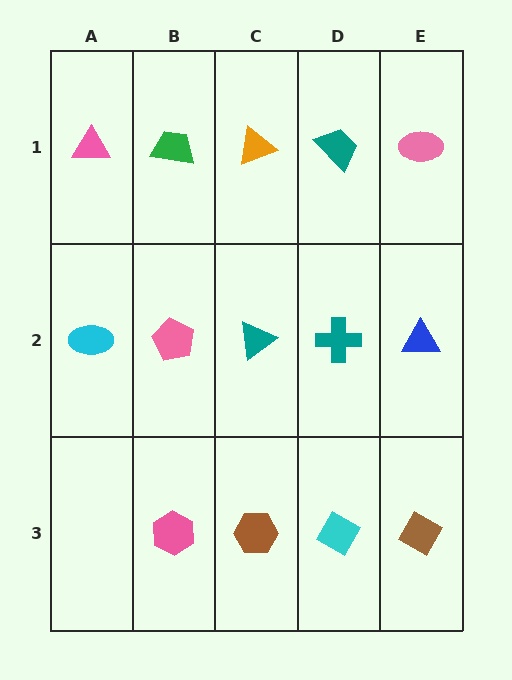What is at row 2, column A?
A cyan ellipse.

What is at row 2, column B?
A pink pentagon.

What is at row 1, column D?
A teal trapezoid.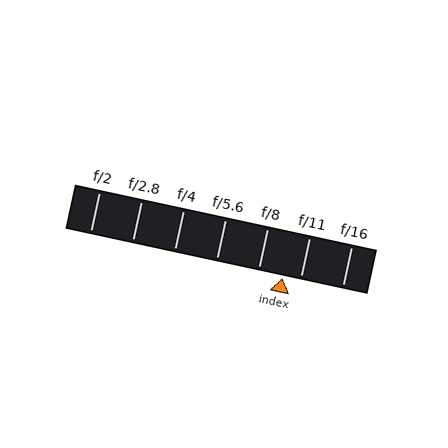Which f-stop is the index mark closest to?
The index mark is closest to f/11.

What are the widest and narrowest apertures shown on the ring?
The widest aperture shown is f/2 and the narrowest is f/16.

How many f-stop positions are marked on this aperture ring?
There are 7 f-stop positions marked.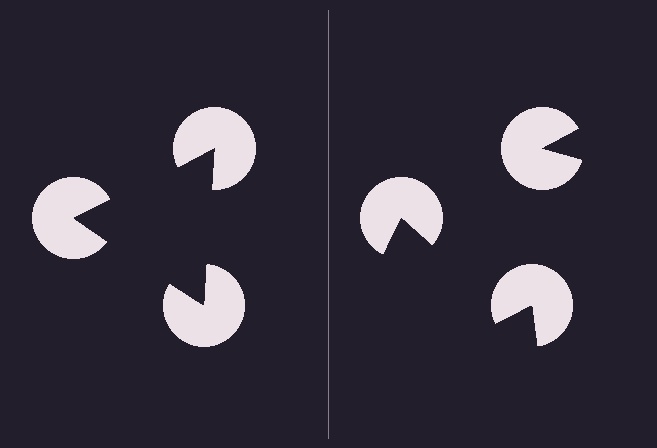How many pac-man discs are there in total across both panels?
6 — 3 on each side.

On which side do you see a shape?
An illusory triangle appears on the left side. On the right side the wedge cuts are rotated, so no coherent shape forms.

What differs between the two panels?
The pac-man discs are positioned identically on both sides; only the wedge orientations differ. On the left they align to a triangle; on the right they are misaligned.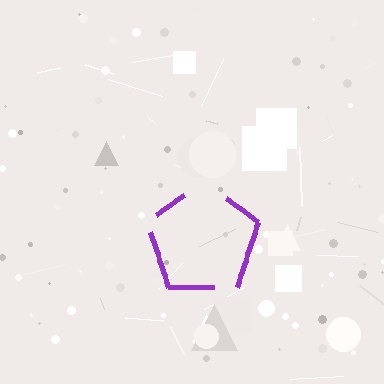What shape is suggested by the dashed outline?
The dashed outline suggests a pentagon.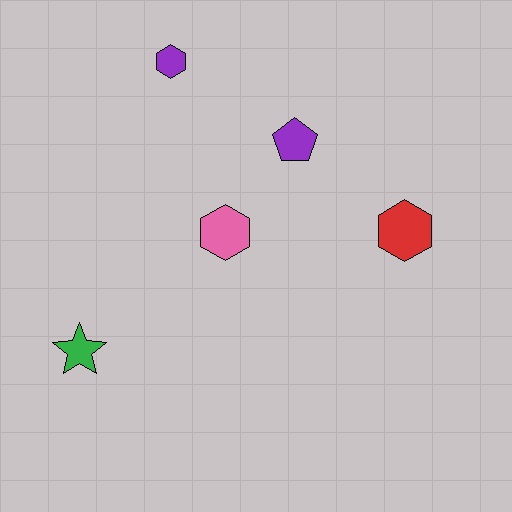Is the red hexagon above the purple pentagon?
No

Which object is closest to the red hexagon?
The purple pentagon is closest to the red hexagon.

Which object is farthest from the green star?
The red hexagon is farthest from the green star.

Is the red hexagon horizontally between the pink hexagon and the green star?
No